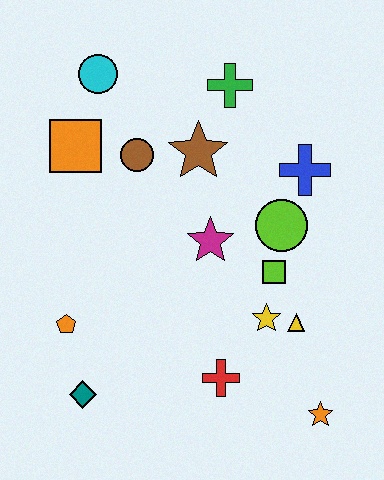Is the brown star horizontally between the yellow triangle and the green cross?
No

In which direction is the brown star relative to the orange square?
The brown star is to the right of the orange square.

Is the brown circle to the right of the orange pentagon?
Yes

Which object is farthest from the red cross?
The cyan circle is farthest from the red cross.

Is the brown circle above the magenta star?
Yes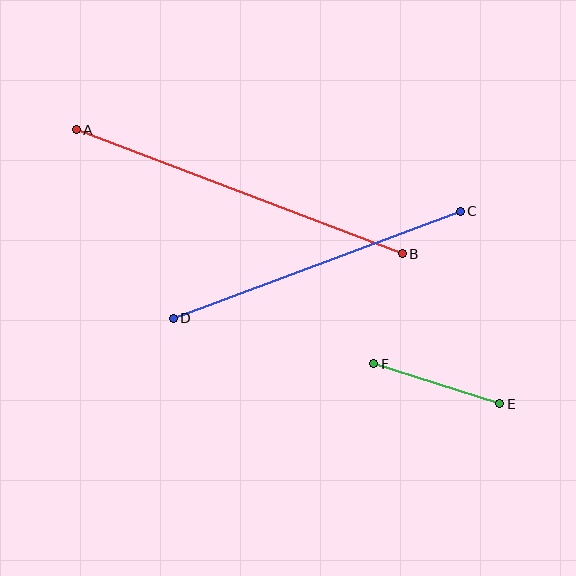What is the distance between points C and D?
The distance is approximately 307 pixels.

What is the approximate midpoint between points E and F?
The midpoint is at approximately (437, 384) pixels.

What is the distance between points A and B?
The distance is approximately 349 pixels.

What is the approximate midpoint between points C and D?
The midpoint is at approximately (317, 265) pixels.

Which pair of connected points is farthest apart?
Points A and B are farthest apart.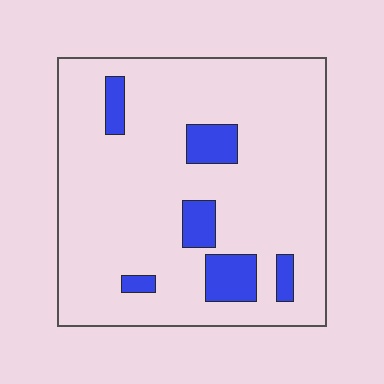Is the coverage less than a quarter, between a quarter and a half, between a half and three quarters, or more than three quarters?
Less than a quarter.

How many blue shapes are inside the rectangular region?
6.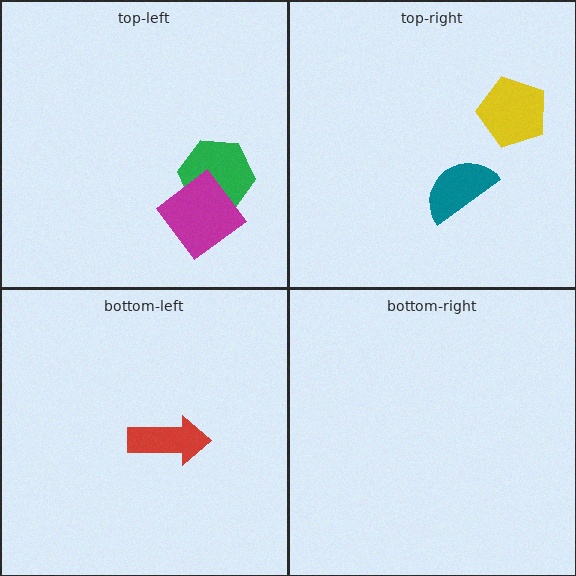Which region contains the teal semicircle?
The top-right region.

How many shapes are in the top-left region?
2.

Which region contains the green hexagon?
The top-left region.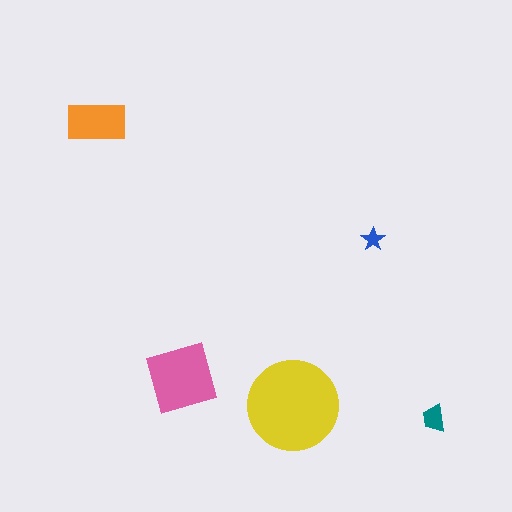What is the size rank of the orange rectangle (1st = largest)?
3rd.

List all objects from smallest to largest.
The blue star, the teal trapezoid, the orange rectangle, the pink diamond, the yellow circle.